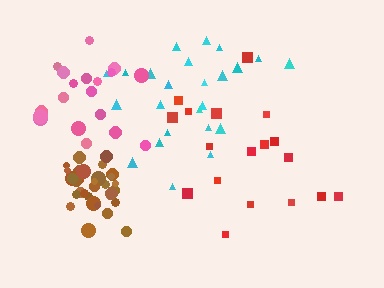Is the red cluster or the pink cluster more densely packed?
Pink.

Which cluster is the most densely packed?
Brown.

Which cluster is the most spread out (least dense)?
Red.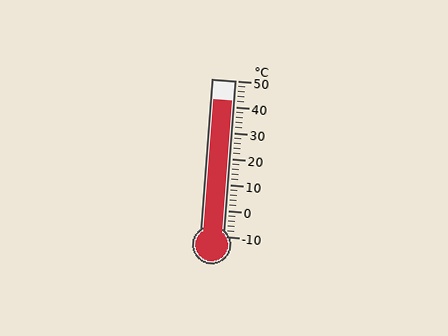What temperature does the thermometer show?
The thermometer shows approximately 42°C.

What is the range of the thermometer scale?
The thermometer scale ranges from -10°C to 50°C.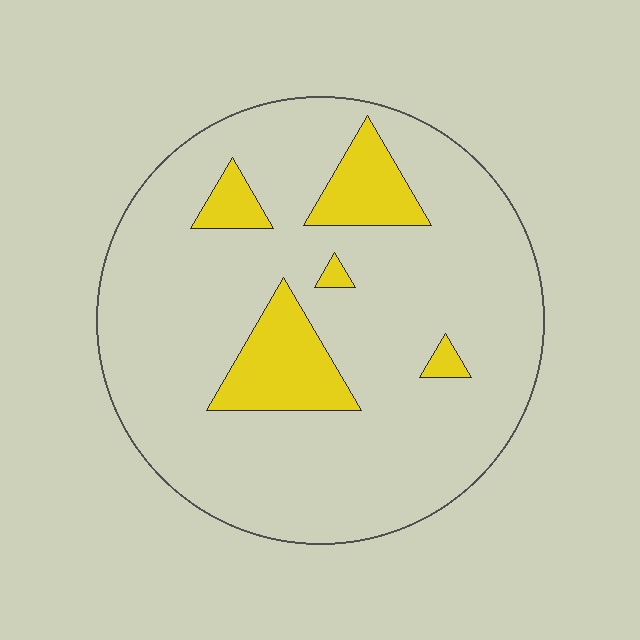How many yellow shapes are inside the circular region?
5.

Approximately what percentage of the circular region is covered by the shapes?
Approximately 15%.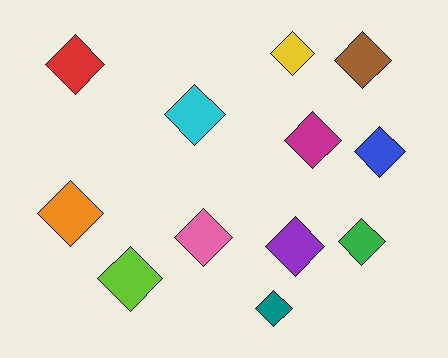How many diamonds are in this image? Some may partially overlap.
There are 12 diamonds.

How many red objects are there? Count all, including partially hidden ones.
There is 1 red object.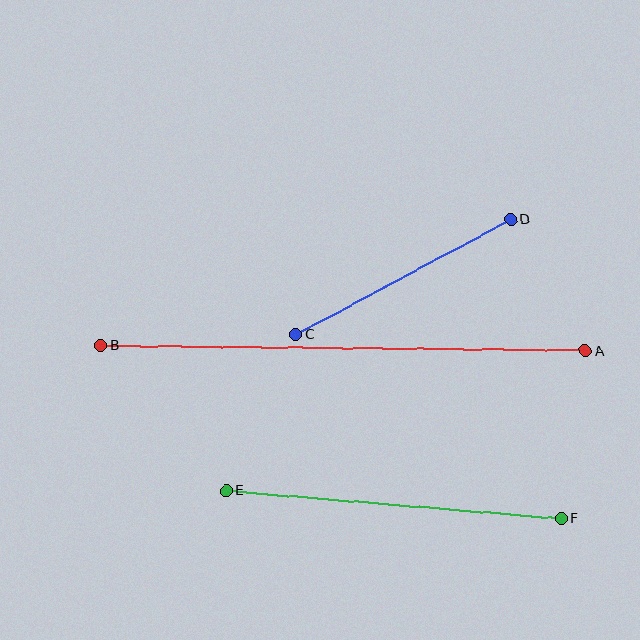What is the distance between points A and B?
The distance is approximately 484 pixels.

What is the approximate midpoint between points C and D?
The midpoint is at approximately (403, 277) pixels.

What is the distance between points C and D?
The distance is approximately 244 pixels.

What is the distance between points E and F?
The distance is approximately 337 pixels.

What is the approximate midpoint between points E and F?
The midpoint is at approximately (393, 505) pixels.